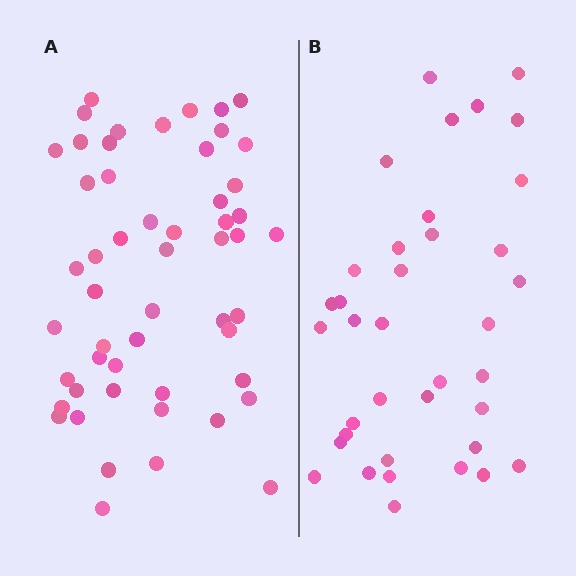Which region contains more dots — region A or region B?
Region A (the left region) has more dots.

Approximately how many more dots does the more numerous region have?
Region A has approximately 15 more dots than region B.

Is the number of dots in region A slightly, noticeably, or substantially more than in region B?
Region A has noticeably more, but not dramatically so. The ratio is roughly 1.4 to 1.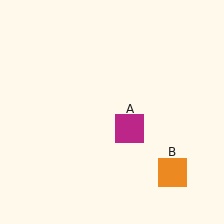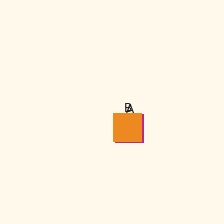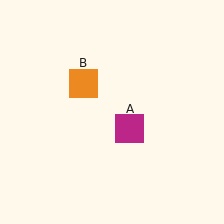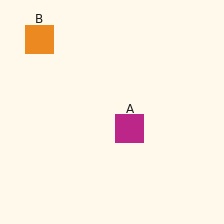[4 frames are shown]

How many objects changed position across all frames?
1 object changed position: orange square (object B).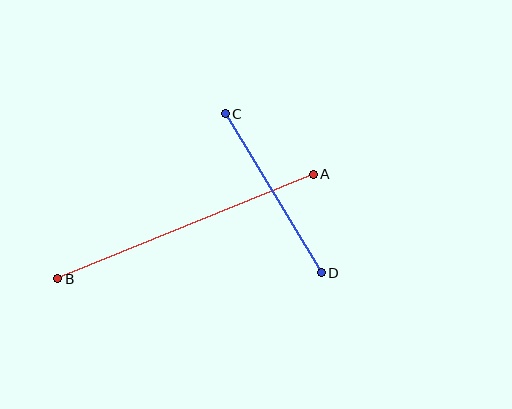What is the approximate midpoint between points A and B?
The midpoint is at approximately (185, 227) pixels.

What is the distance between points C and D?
The distance is approximately 186 pixels.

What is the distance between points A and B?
The distance is approximately 276 pixels.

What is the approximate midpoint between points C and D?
The midpoint is at approximately (273, 193) pixels.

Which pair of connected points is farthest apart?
Points A and B are farthest apart.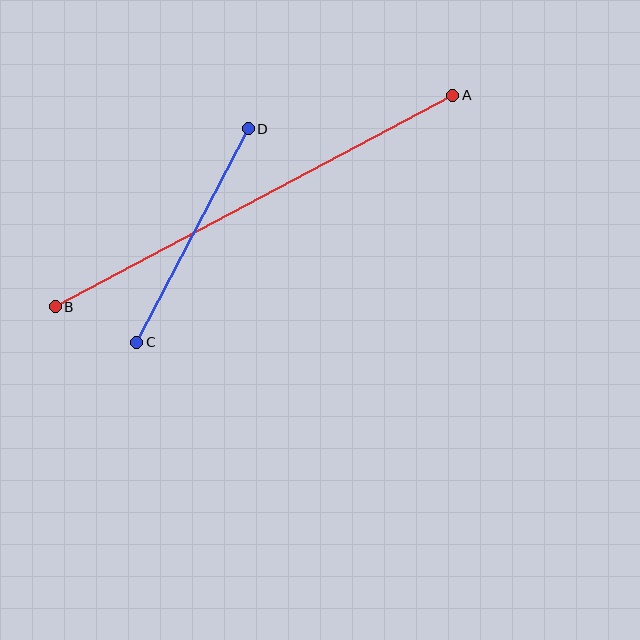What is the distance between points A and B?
The distance is approximately 450 pixels.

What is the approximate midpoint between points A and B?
The midpoint is at approximately (254, 201) pixels.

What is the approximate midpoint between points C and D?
The midpoint is at approximately (192, 235) pixels.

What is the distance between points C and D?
The distance is approximately 241 pixels.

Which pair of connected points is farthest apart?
Points A and B are farthest apart.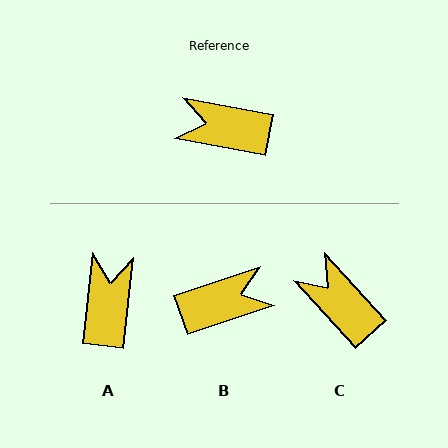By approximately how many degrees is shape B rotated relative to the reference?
Approximately 151 degrees clockwise.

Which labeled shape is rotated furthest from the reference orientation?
B, about 151 degrees away.